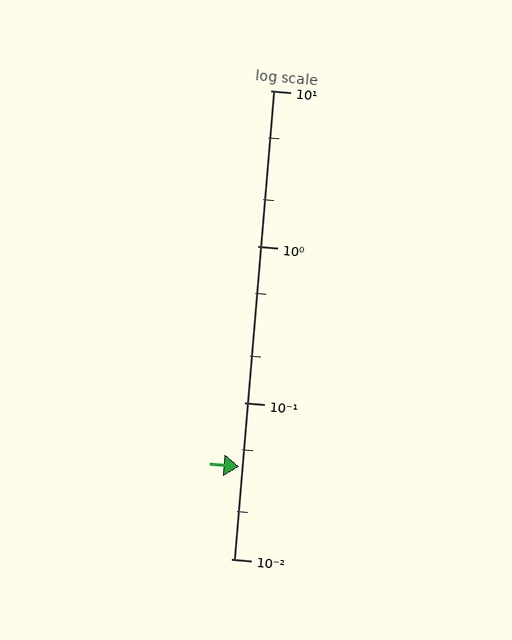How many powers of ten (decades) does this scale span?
The scale spans 3 decades, from 0.01 to 10.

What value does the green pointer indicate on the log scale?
The pointer indicates approximately 0.039.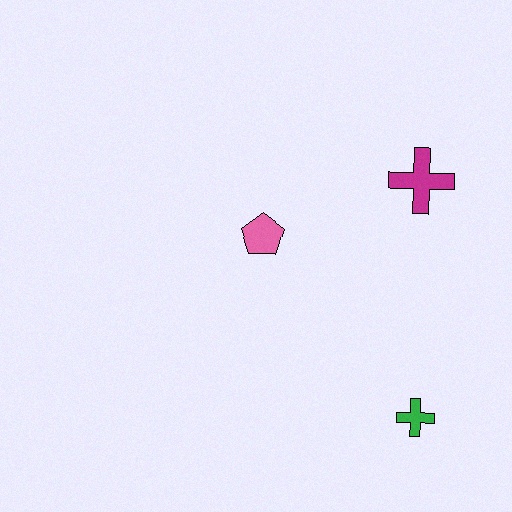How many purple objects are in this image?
There are no purple objects.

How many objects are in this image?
There are 3 objects.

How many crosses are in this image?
There are 2 crosses.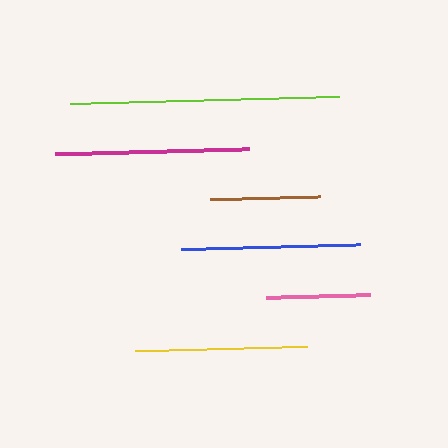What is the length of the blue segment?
The blue segment is approximately 179 pixels long.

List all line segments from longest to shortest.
From longest to shortest: lime, magenta, blue, yellow, brown, pink.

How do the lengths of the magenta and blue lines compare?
The magenta and blue lines are approximately the same length.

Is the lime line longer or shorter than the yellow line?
The lime line is longer than the yellow line.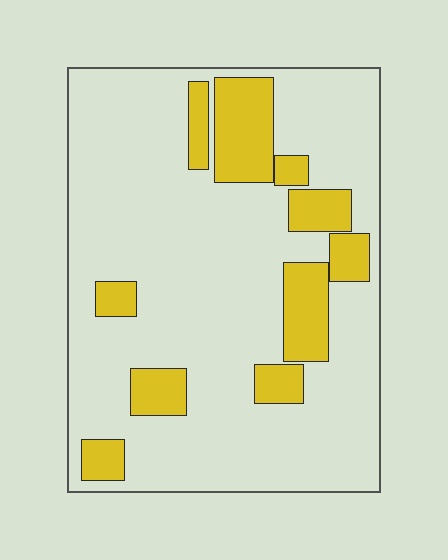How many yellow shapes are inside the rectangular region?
10.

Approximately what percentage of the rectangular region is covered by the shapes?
Approximately 20%.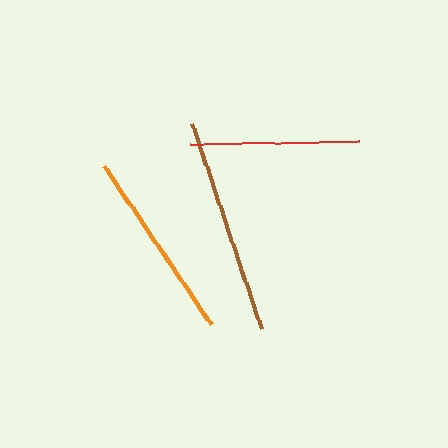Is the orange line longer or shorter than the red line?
The orange line is longer than the red line.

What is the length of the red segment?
The red segment is approximately 169 pixels long.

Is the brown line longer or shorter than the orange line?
The brown line is longer than the orange line.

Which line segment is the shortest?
The red line is the shortest at approximately 169 pixels.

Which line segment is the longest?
The brown line is the longest at approximately 216 pixels.